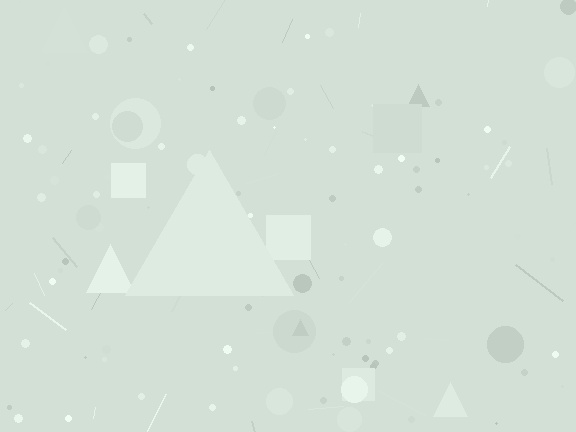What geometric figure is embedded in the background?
A triangle is embedded in the background.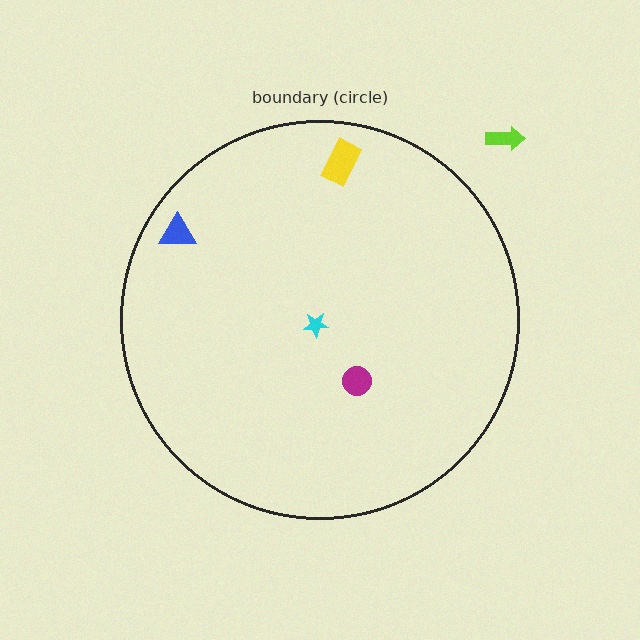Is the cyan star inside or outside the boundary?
Inside.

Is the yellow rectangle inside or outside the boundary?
Inside.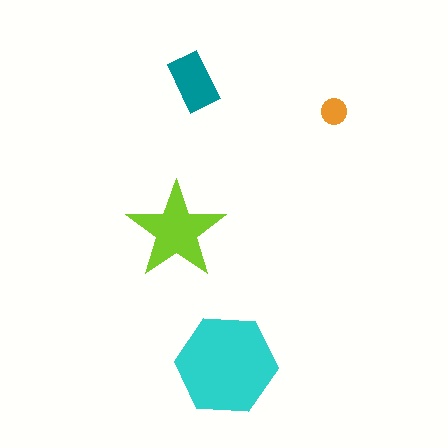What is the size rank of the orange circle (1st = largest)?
4th.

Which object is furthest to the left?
The lime star is leftmost.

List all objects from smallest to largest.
The orange circle, the teal rectangle, the lime star, the cyan hexagon.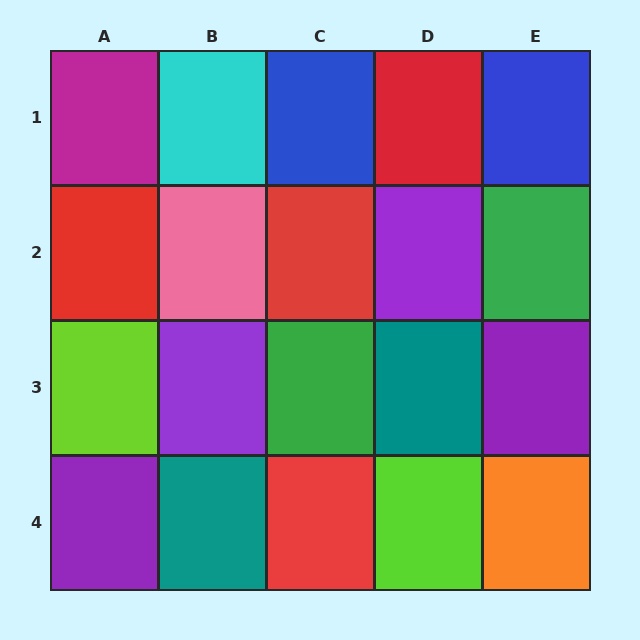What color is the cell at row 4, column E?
Orange.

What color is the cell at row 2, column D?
Purple.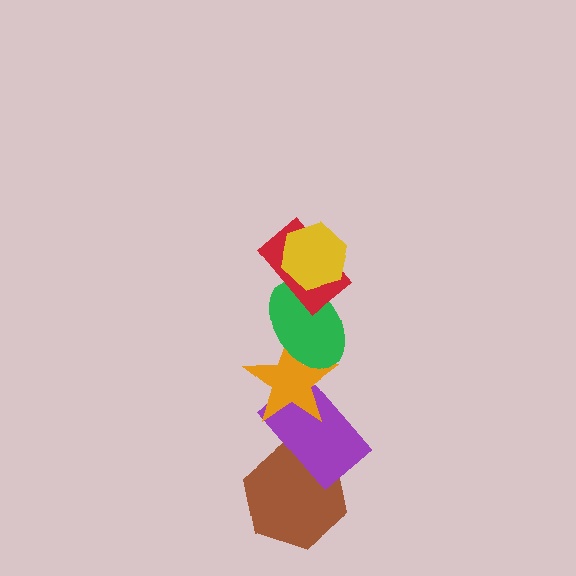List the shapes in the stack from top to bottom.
From top to bottom: the yellow hexagon, the red rectangle, the green ellipse, the orange star, the purple rectangle, the brown hexagon.